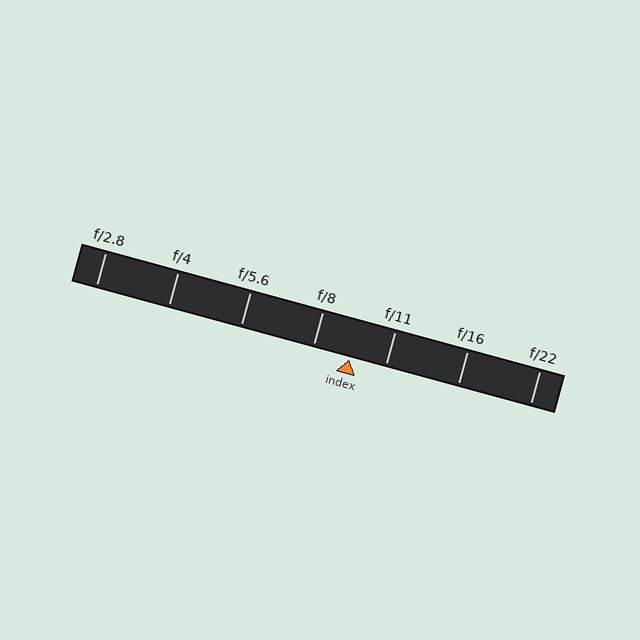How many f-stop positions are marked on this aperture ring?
There are 7 f-stop positions marked.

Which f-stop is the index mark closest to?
The index mark is closest to f/11.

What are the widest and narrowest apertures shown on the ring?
The widest aperture shown is f/2.8 and the narrowest is f/22.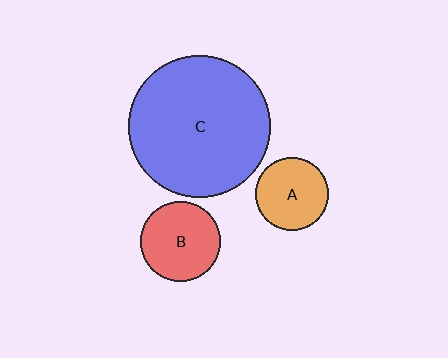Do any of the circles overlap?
No, none of the circles overlap.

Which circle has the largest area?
Circle C (blue).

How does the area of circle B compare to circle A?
Approximately 1.2 times.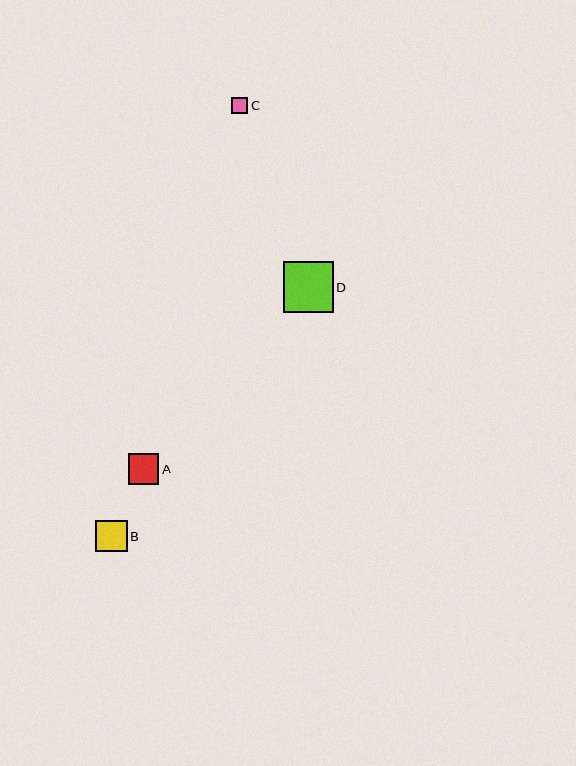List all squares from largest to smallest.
From largest to smallest: D, B, A, C.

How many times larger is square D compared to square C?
Square D is approximately 3.0 times the size of square C.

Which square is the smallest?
Square C is the smallest with a size of approximately 17 pixels.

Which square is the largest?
Square D is the largest with a size of approximately 50 pixels.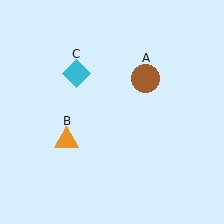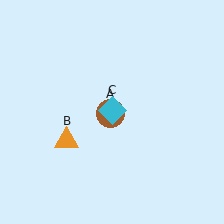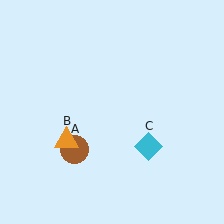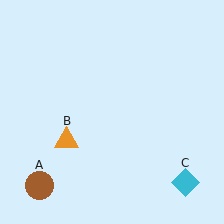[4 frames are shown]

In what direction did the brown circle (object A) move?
The brown circle (object A) moved down and to the left.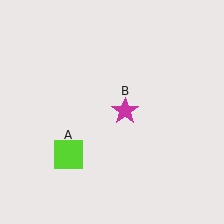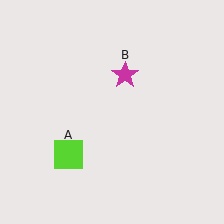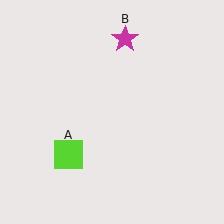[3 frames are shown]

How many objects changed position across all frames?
1 object changed position: magenta star (object B).